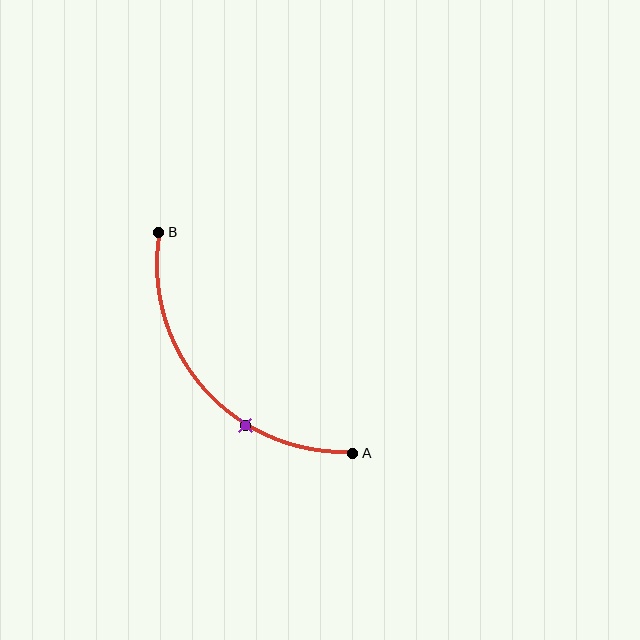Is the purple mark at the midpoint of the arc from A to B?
No. The purple mark lies on the arc but is closer to endpoint A. The arc midpoint would be at the point on the curve equidistant along the arc from both A and B.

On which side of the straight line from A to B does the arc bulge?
The arc bulges below and to the left of the straight line connecting A and B.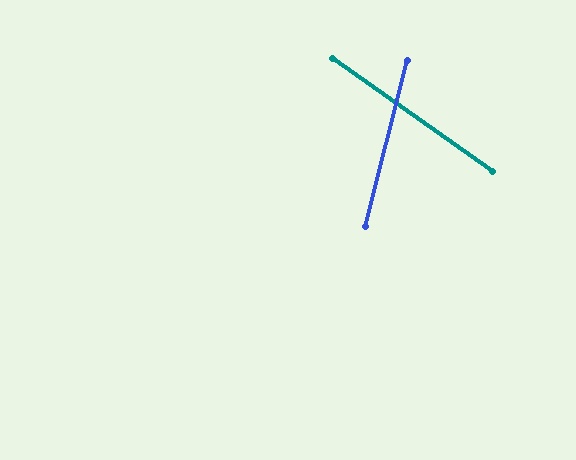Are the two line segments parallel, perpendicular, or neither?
Neither parallel nor perpendicular — they differ by about 69°.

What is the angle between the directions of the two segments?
Approximately 69 degrees.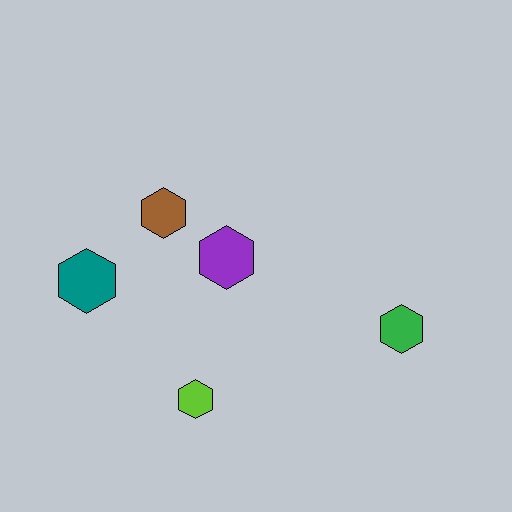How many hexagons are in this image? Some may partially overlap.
There are 5 hexagons.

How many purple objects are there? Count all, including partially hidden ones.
There is 1 purple object.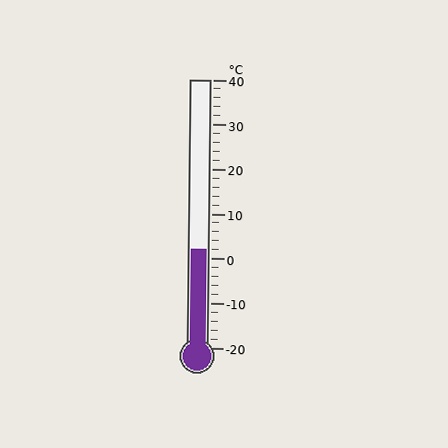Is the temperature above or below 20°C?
The temperature is below 20°C.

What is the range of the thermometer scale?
The thermometer scale ranges from -20°C to 40°C.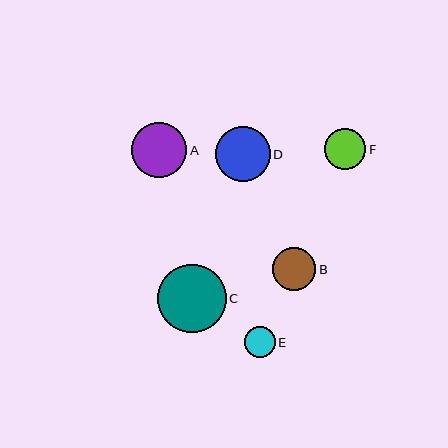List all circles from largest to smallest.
From largest to smallest: C, D, A, B, F, E.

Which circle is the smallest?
Circle E is the smallest with a size of approximately 31 pixels.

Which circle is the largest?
Circle C is the largest with a size of approximately 68 pixels.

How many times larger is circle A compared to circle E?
Circle A is approximately 1.8 times the size of circle E.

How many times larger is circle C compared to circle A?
Circle C is approximately 1.2 times the size of circle A.